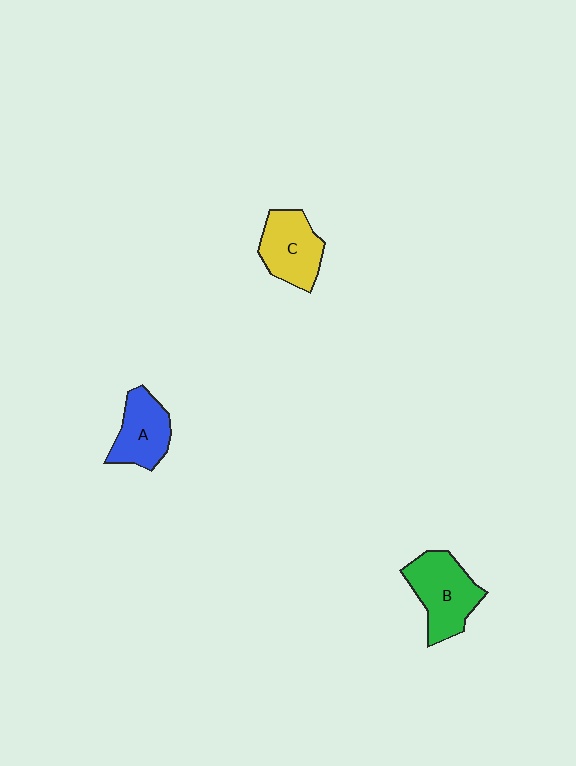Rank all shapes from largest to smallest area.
From largest to smallest: B (green), C (yellow), A (blue).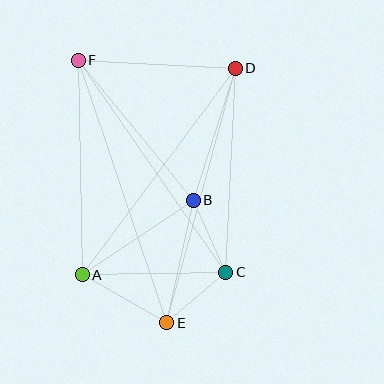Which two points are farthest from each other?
Points E and F are farthest from each other.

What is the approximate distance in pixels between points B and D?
The distance between B and D is approximately 138 pixels.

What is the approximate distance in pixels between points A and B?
The distance between A and B is approximately 134 pixels.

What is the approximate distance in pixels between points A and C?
The distance between A and C is approximately 144 pixels.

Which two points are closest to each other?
Points C and E are closest to each other.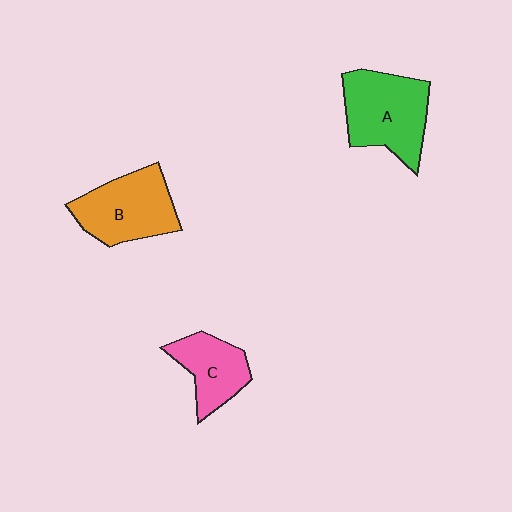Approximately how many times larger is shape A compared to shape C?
Approximately 1.5 times.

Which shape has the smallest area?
Shape C (pink).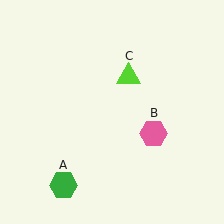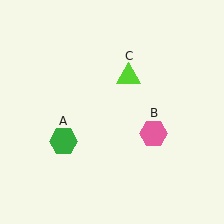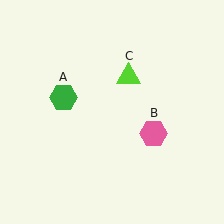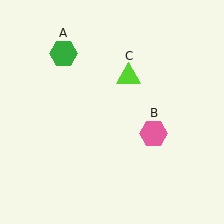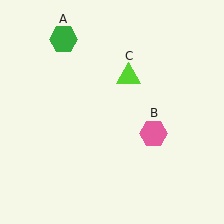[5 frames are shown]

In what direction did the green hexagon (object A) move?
The green hexagon (object A) moved up.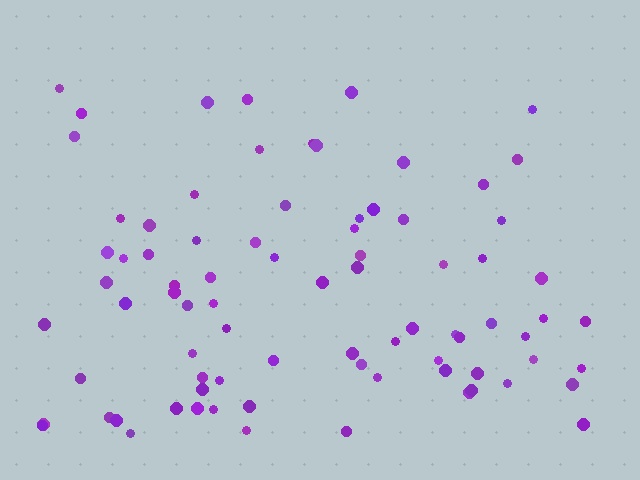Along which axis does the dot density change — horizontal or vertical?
Vertical.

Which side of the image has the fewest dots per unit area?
The top.